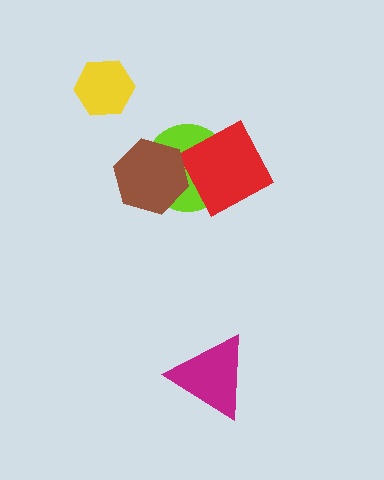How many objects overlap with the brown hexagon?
2 objects overlap with the brown hexagon.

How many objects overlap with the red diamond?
2 objects overlap with the red diamond.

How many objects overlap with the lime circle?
2 objects overlap with the lime circle.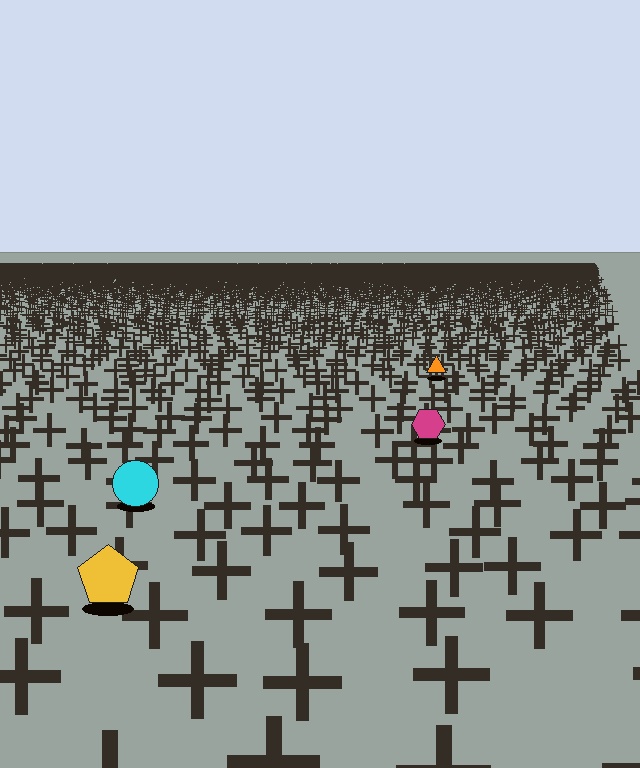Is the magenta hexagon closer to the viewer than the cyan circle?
No. The cyan circle is closer — you can tell from the texture gradient: the ground texture is coarser near it.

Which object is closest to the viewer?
The yellow pentagon is closest. The texture marks near it are larger and more spread out.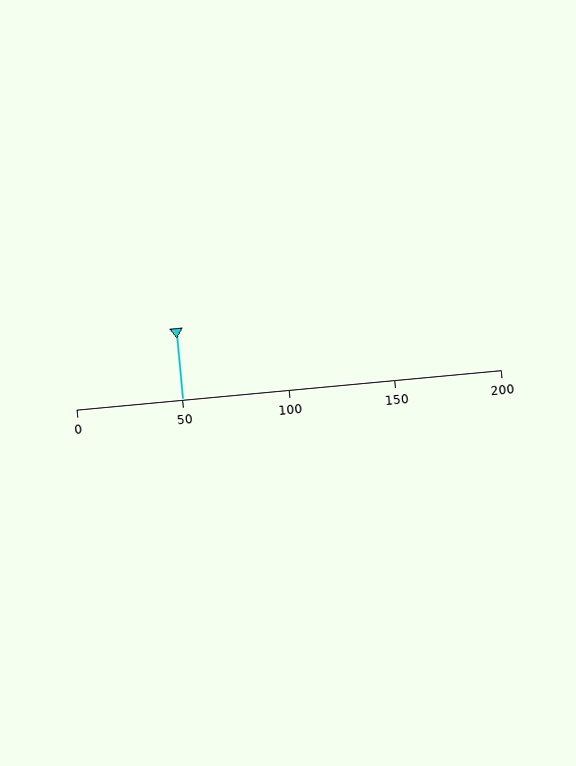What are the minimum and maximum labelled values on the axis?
The axis runs from 0 to 200.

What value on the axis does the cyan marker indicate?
The marker indicates approximately 50.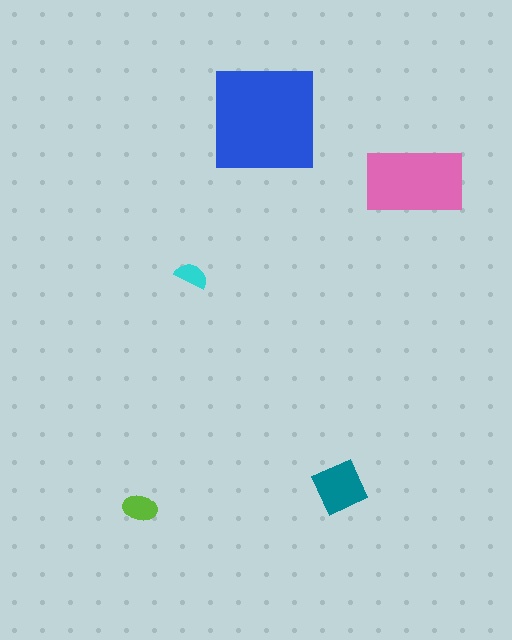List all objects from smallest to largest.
The cyan semicircle, the lime ellipse, the teal diamond, the pink rectangle, the blue square.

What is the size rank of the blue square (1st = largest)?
1st.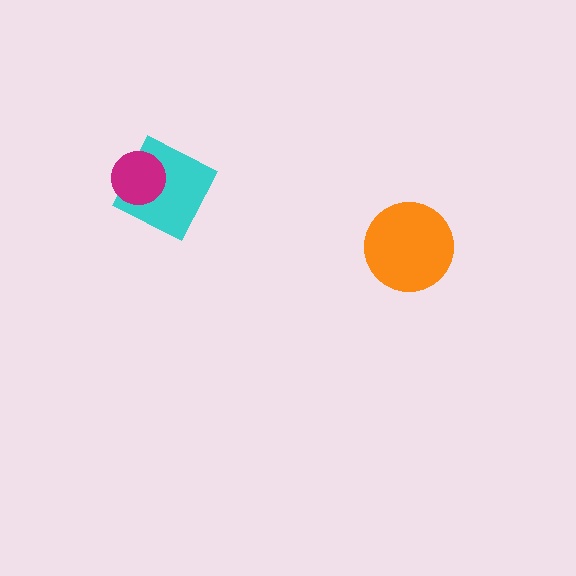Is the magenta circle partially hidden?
No, no other shape covers it.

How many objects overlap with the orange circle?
0 objects overlap with the orange circle.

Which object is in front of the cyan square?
The magenta circle is in front of the cyan square.